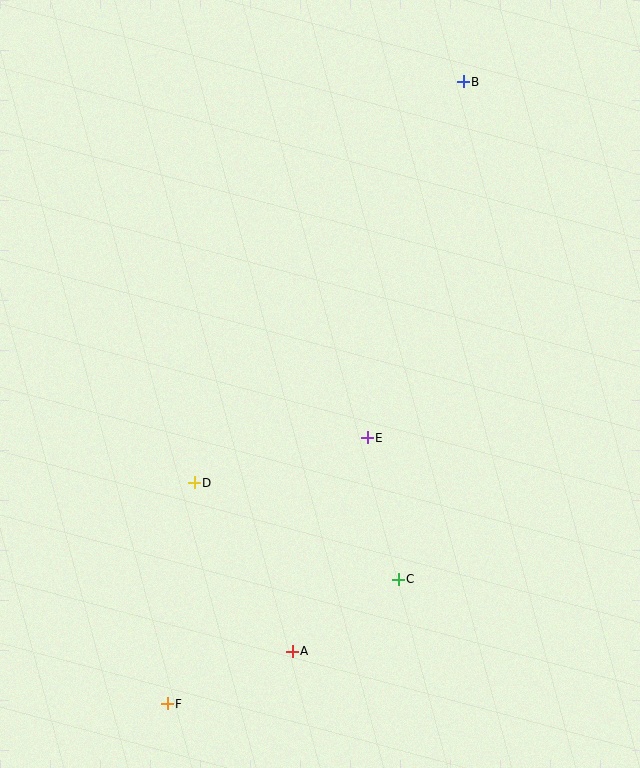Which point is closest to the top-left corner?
Point B is closest to the top-left corner.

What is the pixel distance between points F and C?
The distance between F and C is 263 pixels.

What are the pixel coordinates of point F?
Point F is at (167, 704).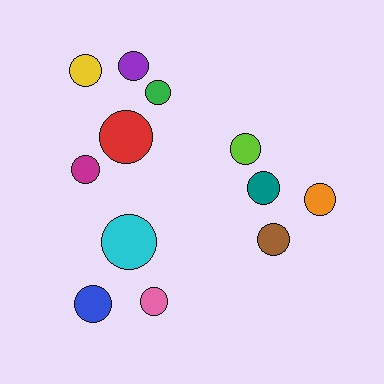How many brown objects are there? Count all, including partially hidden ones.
There is 1 brown object.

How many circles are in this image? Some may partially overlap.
There are 12 circles.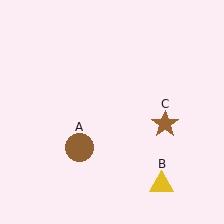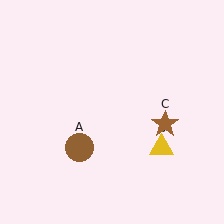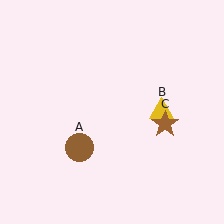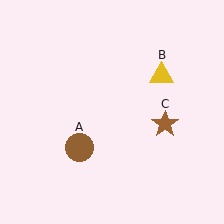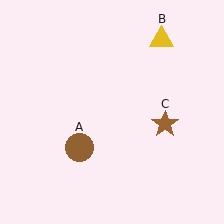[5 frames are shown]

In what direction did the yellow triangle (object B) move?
The yellow triangle (object B) moved up.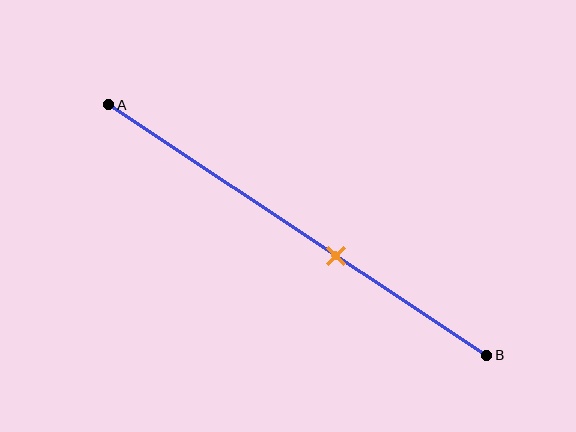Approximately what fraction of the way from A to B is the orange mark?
The orange mark is approximately 60% of the way from A to B.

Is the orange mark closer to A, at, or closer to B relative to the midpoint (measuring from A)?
The orange mark is closer to point B than the midpoint of segment AB.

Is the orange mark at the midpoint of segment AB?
No, the mark is at about 60% from A, not at the 50% midpoint.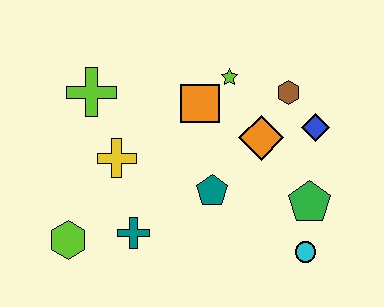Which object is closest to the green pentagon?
The cyan circle is closest to the green pentagon.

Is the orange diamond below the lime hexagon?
No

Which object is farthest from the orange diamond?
The lime hexagon is farthest from the orange diamond.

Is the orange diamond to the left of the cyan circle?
Yes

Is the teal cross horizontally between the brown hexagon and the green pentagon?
No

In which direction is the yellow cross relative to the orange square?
The yellow cross is to the left of the orange square.